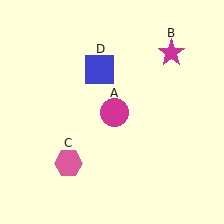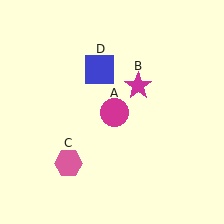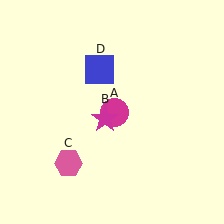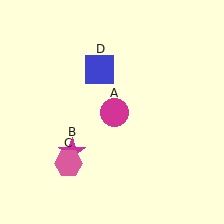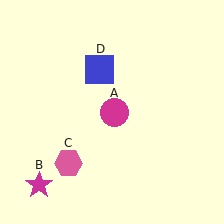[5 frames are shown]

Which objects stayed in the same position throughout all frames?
Magenta circle (object A) and pink hexagon (object C) and blue square (object D) remained stationary.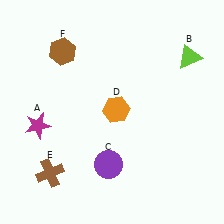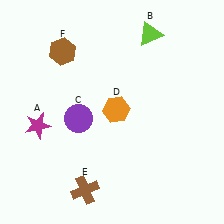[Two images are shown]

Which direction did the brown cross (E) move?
The brown cross (E) moved right.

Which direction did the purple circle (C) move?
The purple circle (C) moved up.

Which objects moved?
The objects that moved are: the lime triangle (B), the purple circle (C), the brown cross (E).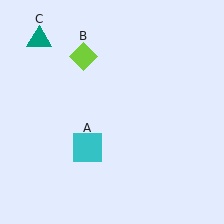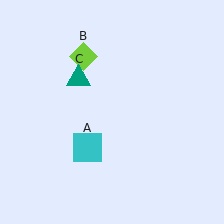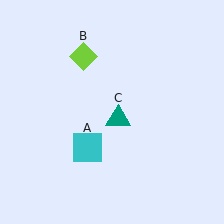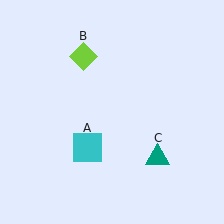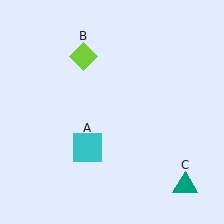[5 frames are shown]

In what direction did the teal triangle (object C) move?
The teal triangle (object C) moved down and to the right.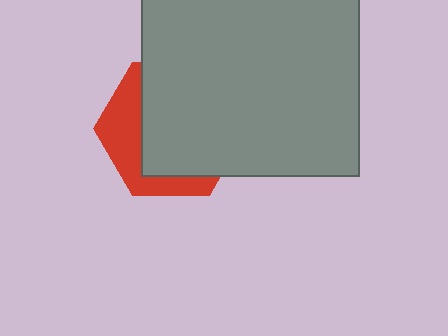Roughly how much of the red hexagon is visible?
A small part of it is visible (roughly 33%).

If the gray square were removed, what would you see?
You would see the complete red hexagon.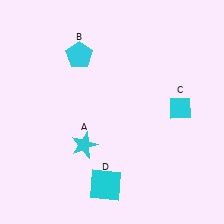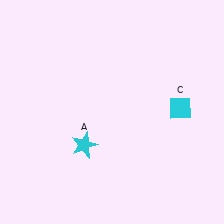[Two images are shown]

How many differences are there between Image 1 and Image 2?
There are 2 differences between the two images.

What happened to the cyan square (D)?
The cyan square (D) was removed in Image 2. It was in the bottom-left area of Image 1.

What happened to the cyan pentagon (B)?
The cyan pentagon (B) was removed in Image 2. It was in the top-left area of Image 1.